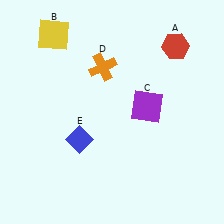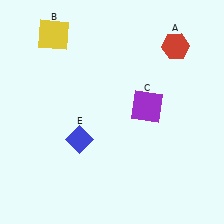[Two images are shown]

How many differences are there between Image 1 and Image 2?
There is 1 difference between the two images.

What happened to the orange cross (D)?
The orange cross (D) was removed in Image 2. It was in the top-left area of Image 1.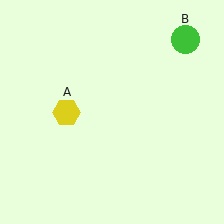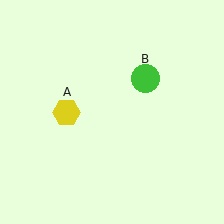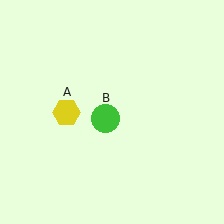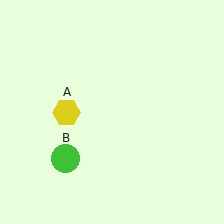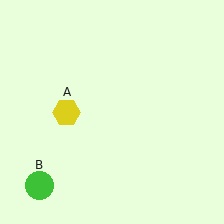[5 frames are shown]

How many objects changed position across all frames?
1 object changed position: green circle (object B).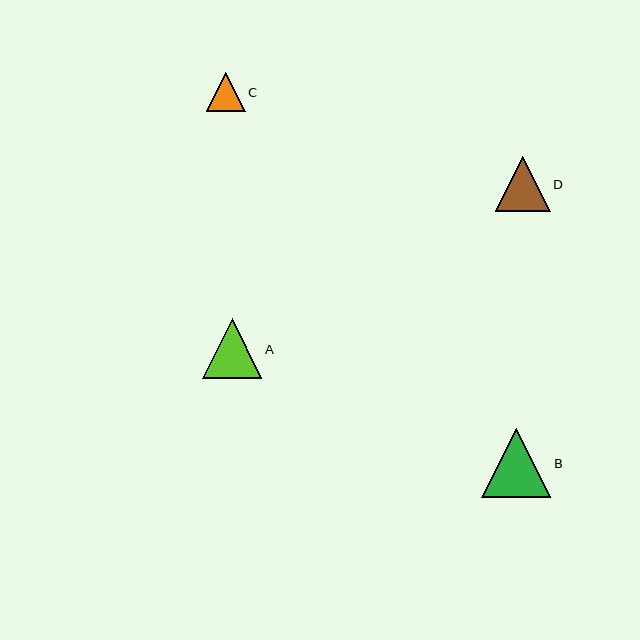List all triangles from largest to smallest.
From largest to smallest: B, A, D, C.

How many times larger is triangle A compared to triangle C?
Triangle A is approximately 1.5 times the size of triangle C.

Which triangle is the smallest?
Triangle C is the smallest with a size of approximately 39 pixels.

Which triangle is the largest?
Triangle B is the largest with a size of approximately 69 pixels.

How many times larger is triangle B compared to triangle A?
Triangle B is approximately 1.2 times the size of triangle A.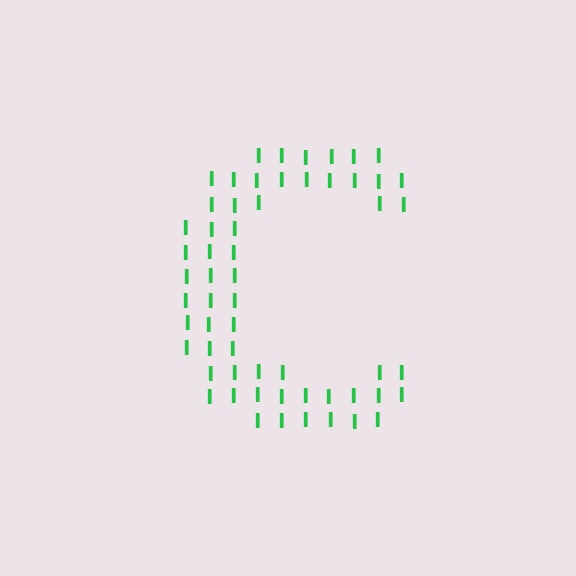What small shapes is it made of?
It is made of small letter I's.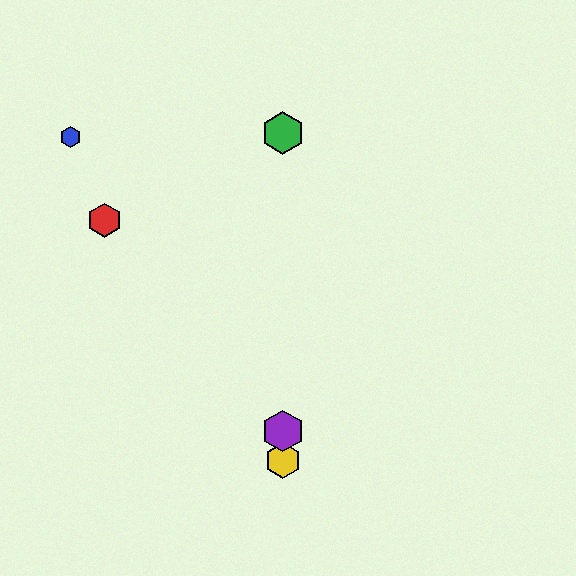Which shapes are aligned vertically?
The green hexagon, the yellow hexagon, the purple hexagon are aligned vertically.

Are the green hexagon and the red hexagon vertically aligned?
No, the green hexagon is at x≈283 and the red hexagon is at x≈105.